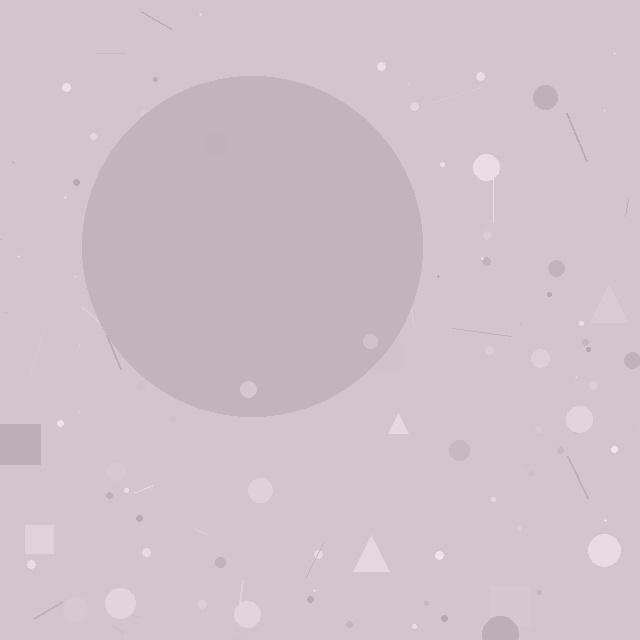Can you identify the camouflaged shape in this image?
The camouflaged shape is a circle.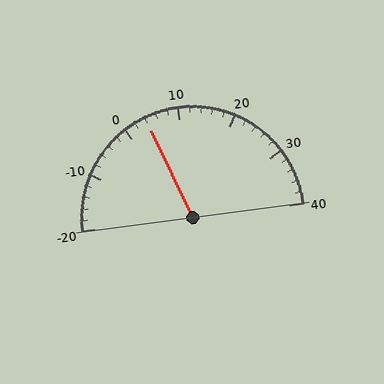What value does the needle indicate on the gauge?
The needle indicates approximately 4.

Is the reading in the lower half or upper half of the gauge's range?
The reading is in the lower half of the range (-20 to 40).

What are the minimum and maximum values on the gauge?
The gauge ranges from -20 to 40.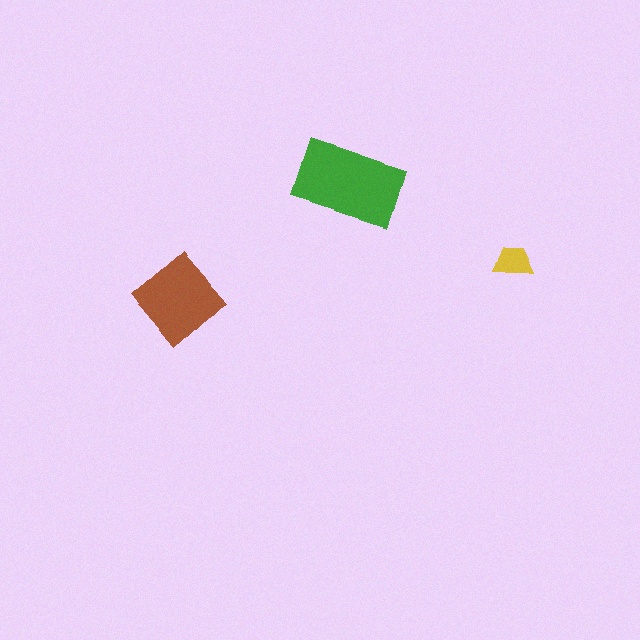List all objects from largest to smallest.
The green rectangle, the brown diamond, the yellow trapezoid.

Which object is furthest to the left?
The brown diamond is leftmost.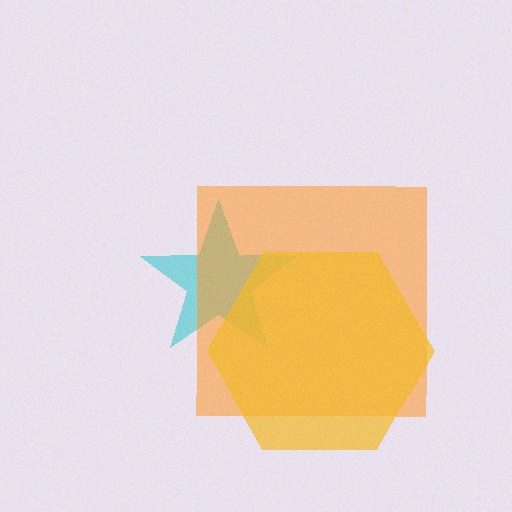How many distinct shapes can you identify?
There are 3 distinct shapes: a cyan star, an orange square, a yellow hexagon.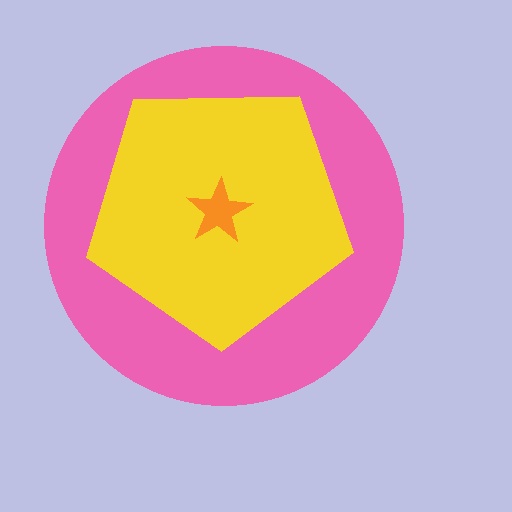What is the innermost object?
The orange star.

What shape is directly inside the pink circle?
The yellow pentagon.